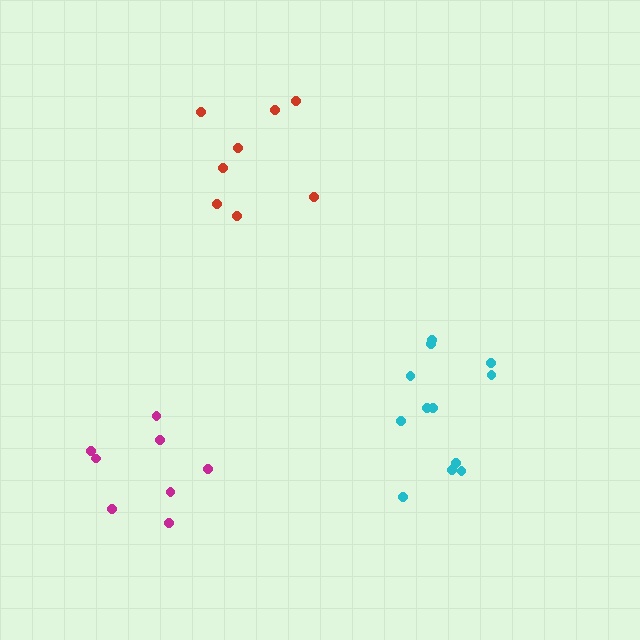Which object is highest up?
The red cluster is topmost.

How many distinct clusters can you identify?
There are 3 distinct clusters.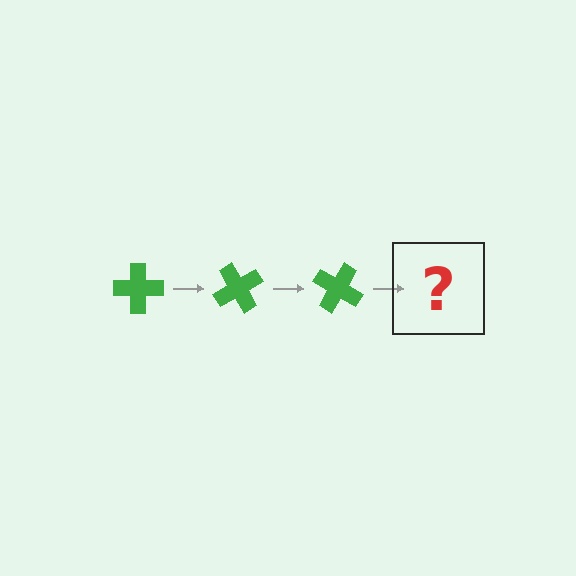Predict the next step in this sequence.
The next step is a green cross rotated 180 degrees.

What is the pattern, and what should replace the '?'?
The pattern is that the cross rotates 60 degrees each step. The '?' should be a green cross rotated 180 degrees.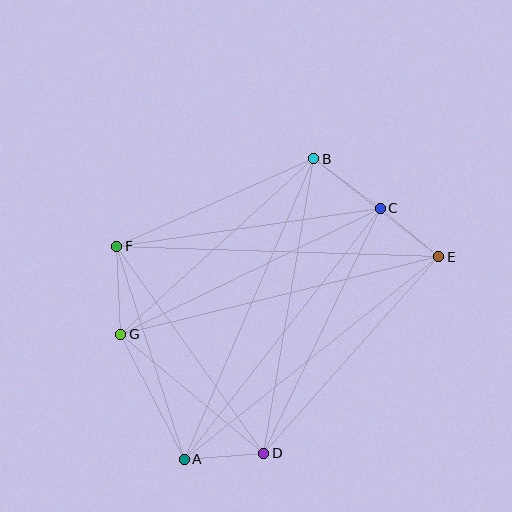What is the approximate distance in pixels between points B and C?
The distance between B and C is approximately 83 pixels.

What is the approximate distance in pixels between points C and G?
The distance between C and G is approximately 288 pixels.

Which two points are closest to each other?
Points C and E are closest to each other.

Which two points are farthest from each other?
Points E and G are farthest from each other.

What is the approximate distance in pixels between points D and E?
The distance between D and E is approximately 263 pixels.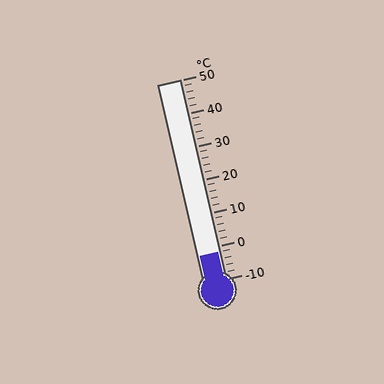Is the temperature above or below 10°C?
The temperature is below 10°C.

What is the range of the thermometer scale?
The thermometer scale ranges from -10°C to 50°C.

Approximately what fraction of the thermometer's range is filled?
The thermometer is filled to approximately 15% of its range.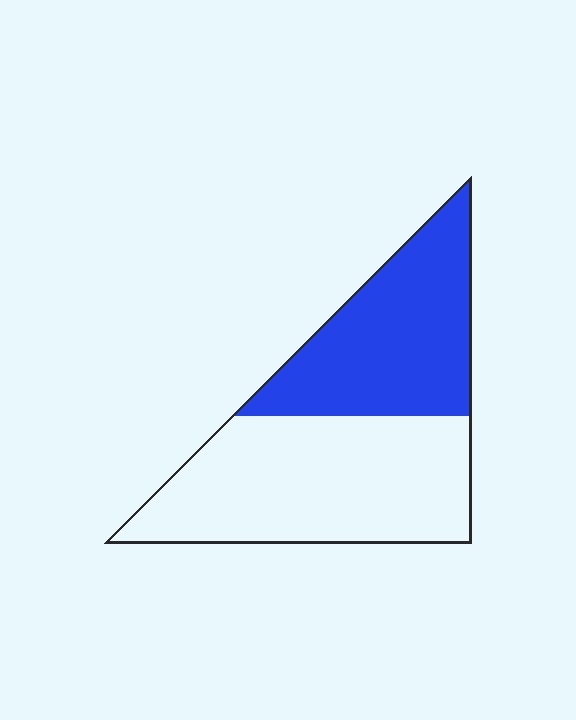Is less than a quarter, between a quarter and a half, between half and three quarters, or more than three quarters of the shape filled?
Between a quarter and a half.